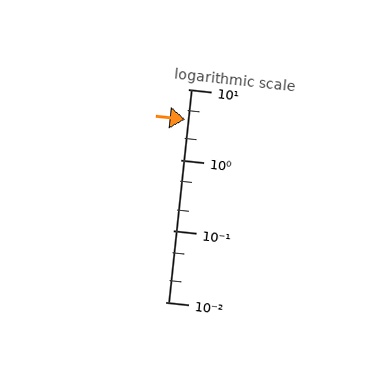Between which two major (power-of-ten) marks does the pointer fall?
The pointer is between 1 and 10.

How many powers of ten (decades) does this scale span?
The scale spans 3 decades, from 0.01 to 10.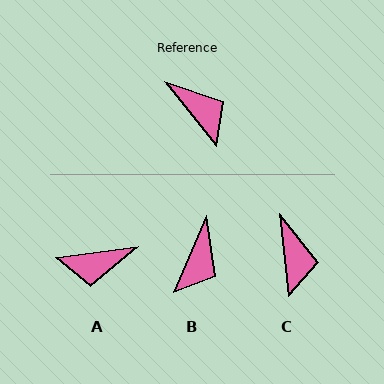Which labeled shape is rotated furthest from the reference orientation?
A, about 122 degrees away.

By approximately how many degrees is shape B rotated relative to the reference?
Approximately 62 degrees clockwise.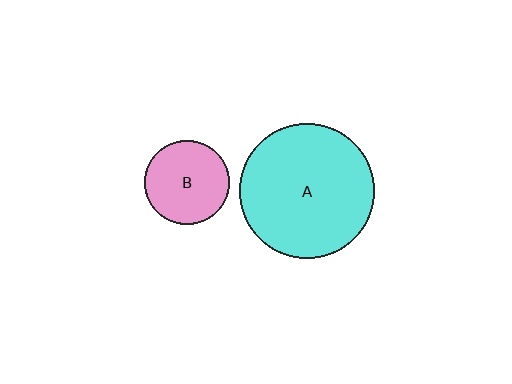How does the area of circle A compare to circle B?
Approximately 2.5 times.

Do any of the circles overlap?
No, none of the circles overlap.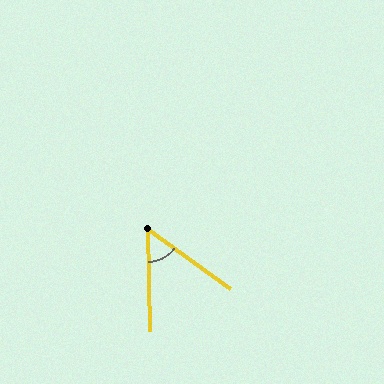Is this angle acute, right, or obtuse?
It is acute.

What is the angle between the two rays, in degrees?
Approximately 53 degrees.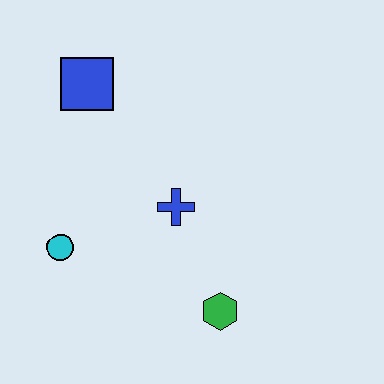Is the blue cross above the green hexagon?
Yes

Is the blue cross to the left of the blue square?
No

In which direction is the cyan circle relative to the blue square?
The cyan circle is below the blue square.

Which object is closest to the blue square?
The blue cross is closest to the blue square.